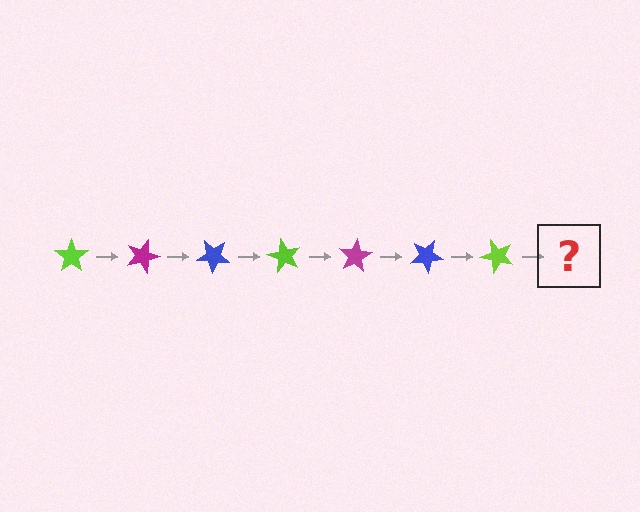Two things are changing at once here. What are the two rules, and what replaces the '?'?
The two rules are that it rotates 20 degrees each step and the color cycles through lime, magenta, and blue. The '?' should be a magenta star, rotated 140 degrees from the start.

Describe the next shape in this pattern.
It should be a magenta star, rotated 140 degrees from the start.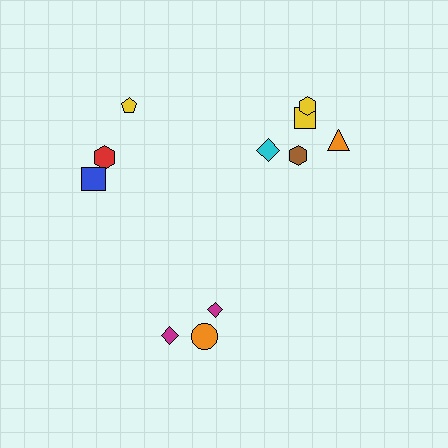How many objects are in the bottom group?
There are 3 objects.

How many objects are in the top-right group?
There are 5 objects.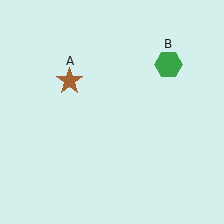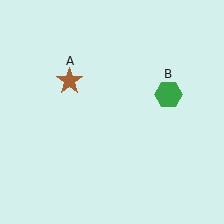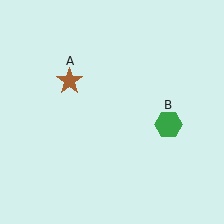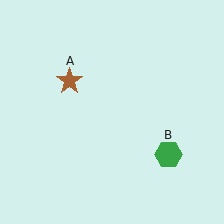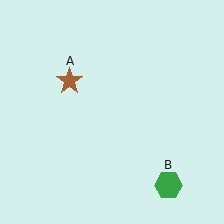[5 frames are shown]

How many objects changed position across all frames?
1 object changed position: green hexagon (object B).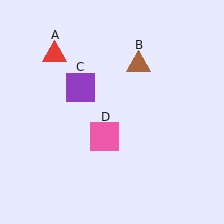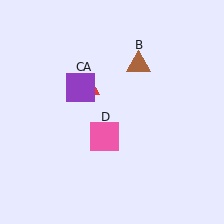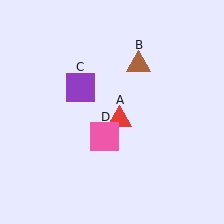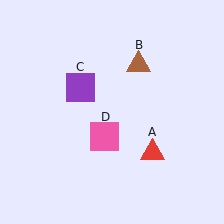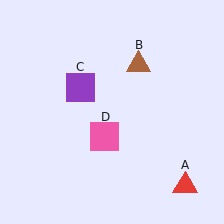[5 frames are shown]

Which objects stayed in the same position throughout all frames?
Brown triangle (object B) and purple square (object C) and pink square (object D) remained stationary.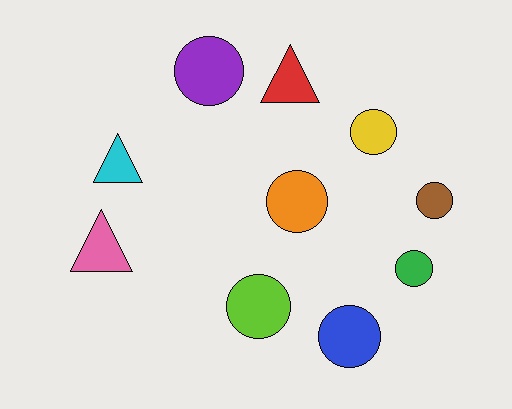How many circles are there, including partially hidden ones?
There are 7 circles.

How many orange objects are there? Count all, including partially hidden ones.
There is 1 orange object.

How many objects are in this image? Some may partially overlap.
There are 10 objects.